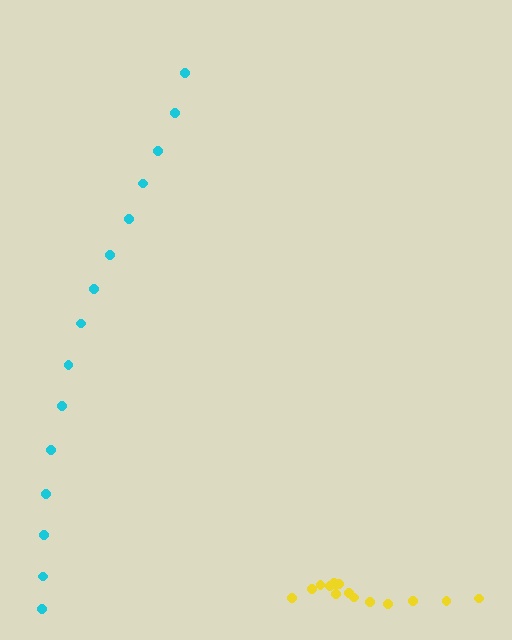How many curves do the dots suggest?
There are 2 distinct paths.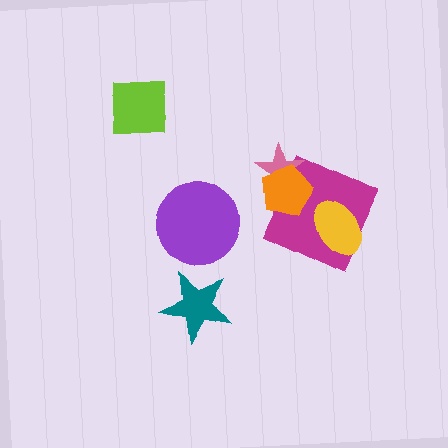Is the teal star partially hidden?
No, no other shape covers it.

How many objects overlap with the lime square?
0 objects overlap with the lime square.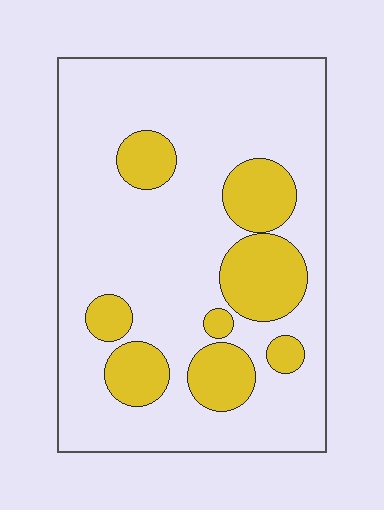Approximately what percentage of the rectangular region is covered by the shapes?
Approximately 25%.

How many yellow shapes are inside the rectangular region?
8.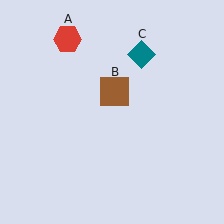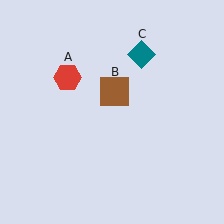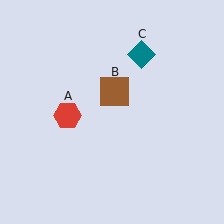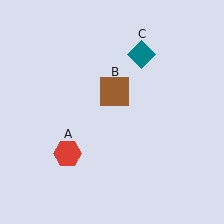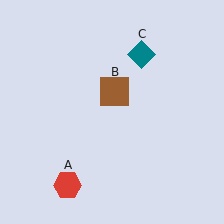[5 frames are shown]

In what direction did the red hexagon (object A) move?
The red hexagon (object A) moved down.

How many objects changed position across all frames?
1 object changed position: red hexagon (object A).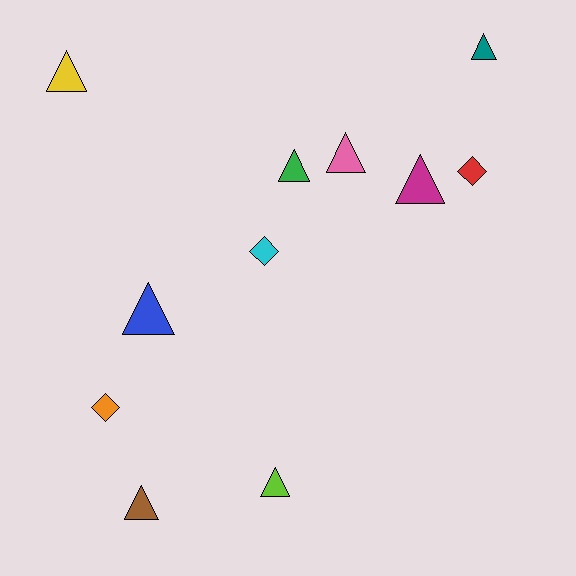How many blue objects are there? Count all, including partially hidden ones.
There is 1 blue object.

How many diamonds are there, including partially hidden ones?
There are 3 diamonds.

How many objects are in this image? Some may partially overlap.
There are 11 objects.